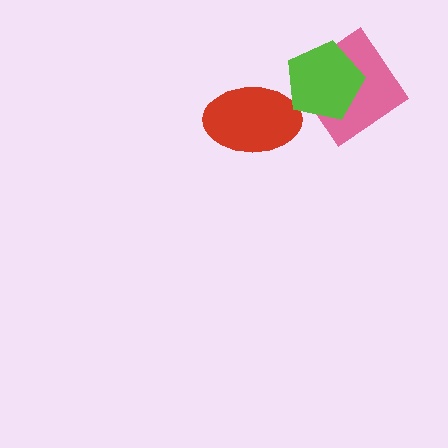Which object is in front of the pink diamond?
The lime pentagon is in front of the pink diamond.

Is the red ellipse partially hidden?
Yes, it is partially covered by another shape.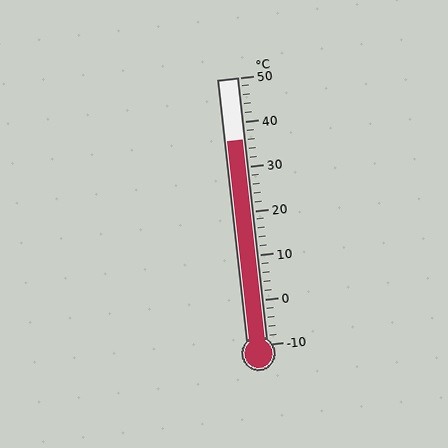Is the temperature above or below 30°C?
The temperature is above 30°C.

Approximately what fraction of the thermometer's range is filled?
The thermometer is filled to approximately 75% of its range.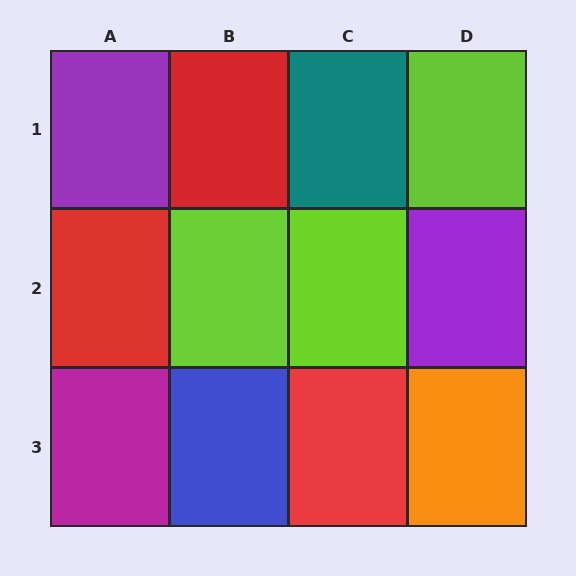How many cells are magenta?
1 cell is magenta.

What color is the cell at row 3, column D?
Orange.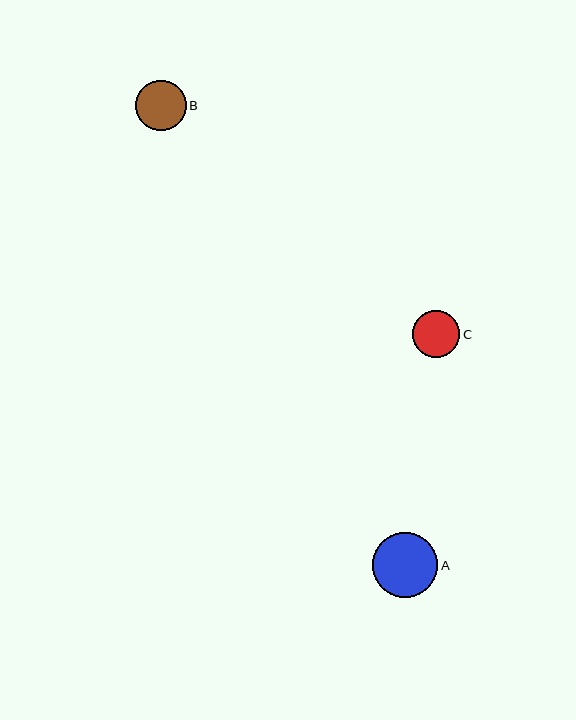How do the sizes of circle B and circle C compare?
Circle B and circle C are approximately the same size.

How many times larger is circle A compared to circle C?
Circle A is approximately 1.4 times the size of circle C.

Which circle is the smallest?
Circle C is the smallest with a size of approximately 47 pixels.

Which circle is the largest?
Circle A is the largest with a size of approximately 65 pixels.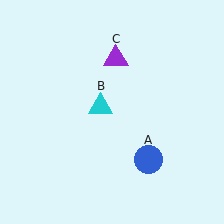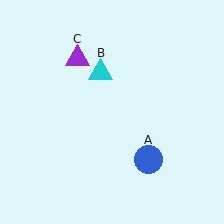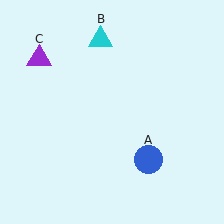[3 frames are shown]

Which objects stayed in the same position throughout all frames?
Blue circle (object A) remained stationary.